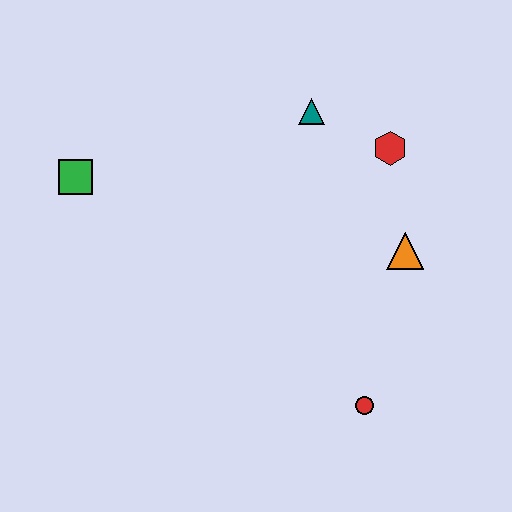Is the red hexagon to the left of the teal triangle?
No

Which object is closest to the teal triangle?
The red hexagon is closest to the teal triangle.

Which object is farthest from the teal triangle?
The red circle is farthest from the teal triangle.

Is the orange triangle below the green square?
Yes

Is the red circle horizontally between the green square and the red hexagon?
Yes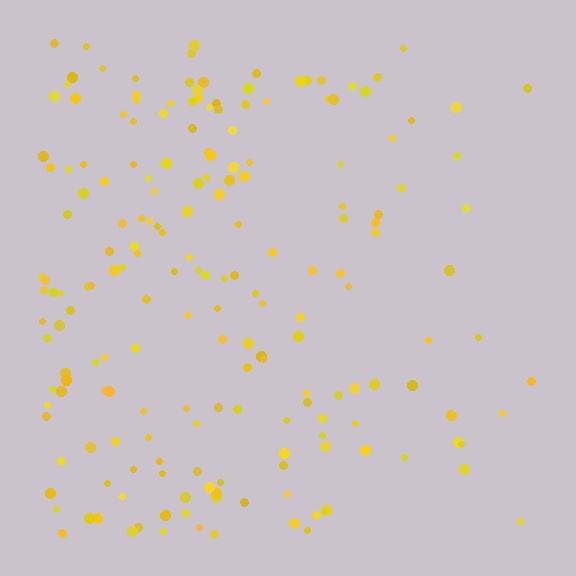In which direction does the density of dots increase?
From right to left, with the left side densest.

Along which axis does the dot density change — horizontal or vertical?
Horizontal.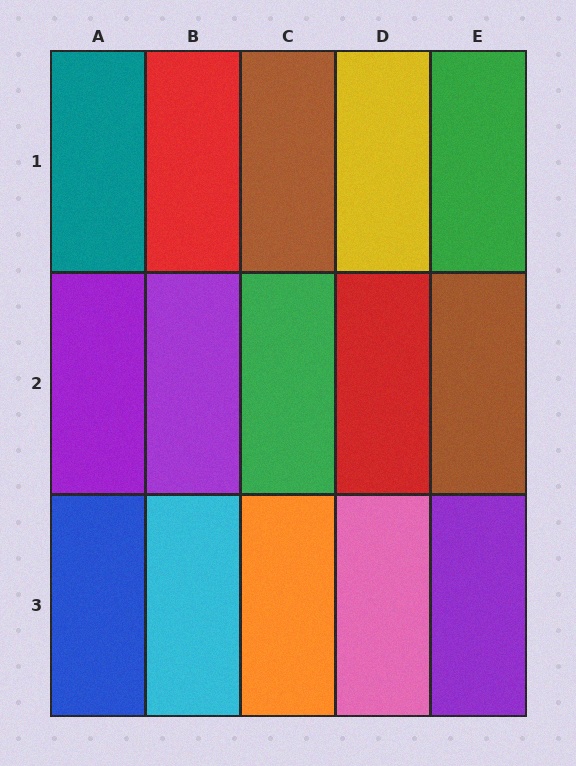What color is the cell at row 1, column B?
Red.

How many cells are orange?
1 cell is orange.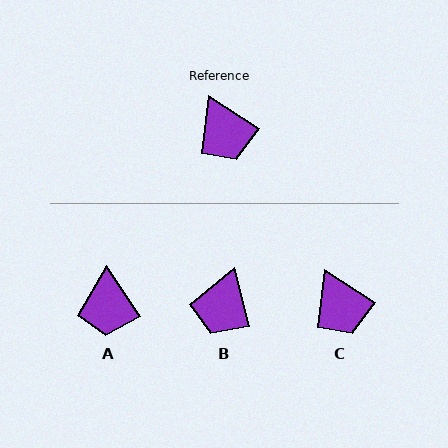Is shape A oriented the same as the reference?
No, it is off by about 24 degrees.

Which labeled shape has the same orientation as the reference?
C.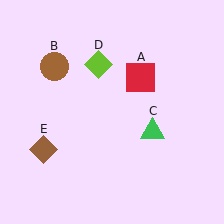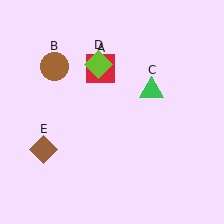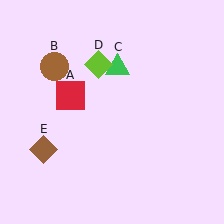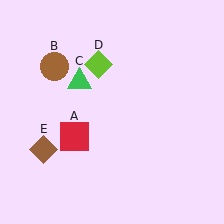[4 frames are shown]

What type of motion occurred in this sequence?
The red square (object A), green triangle (object C) rotated counterclockwise around the center of the scene.